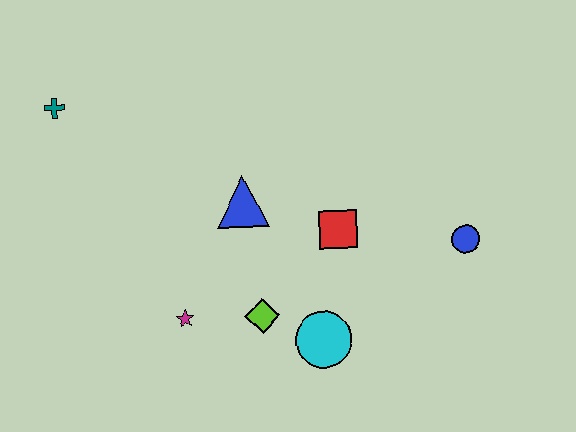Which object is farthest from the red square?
The teal cross is farthest from the red square.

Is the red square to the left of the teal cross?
No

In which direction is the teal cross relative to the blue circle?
The teal cross is to the left of the blue circle.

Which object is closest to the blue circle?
The red square is closest to the blue circle.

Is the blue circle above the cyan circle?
Yes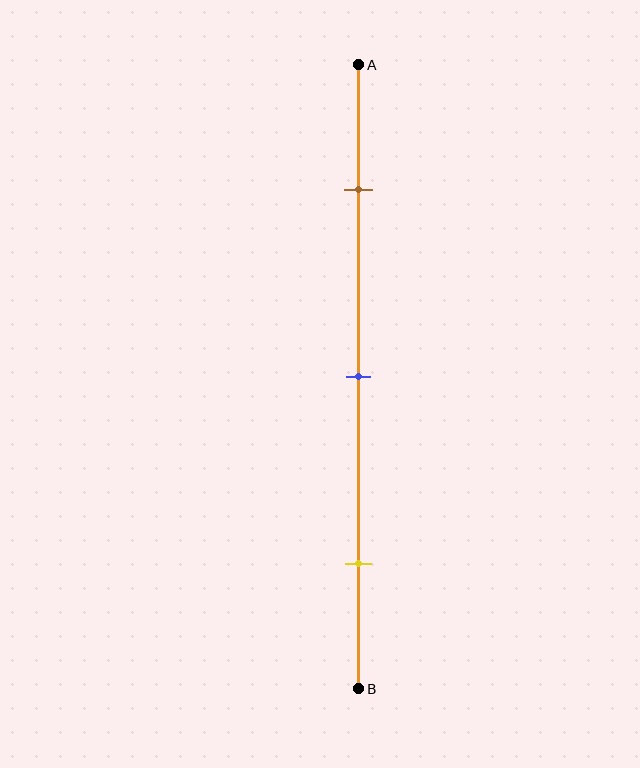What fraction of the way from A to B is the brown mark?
The brown mark is approximately 20% (0.2) of the way from A to B.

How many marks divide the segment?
There are 3 marks dividing the segment.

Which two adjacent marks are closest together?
The brown and blue marks are the closest adjacent pair.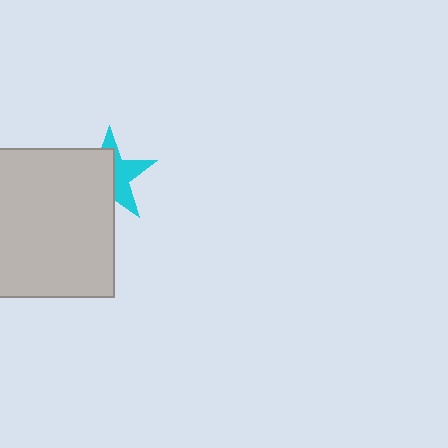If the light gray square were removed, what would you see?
You would see the complete cyan star.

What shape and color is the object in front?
The object in front is a light gray square.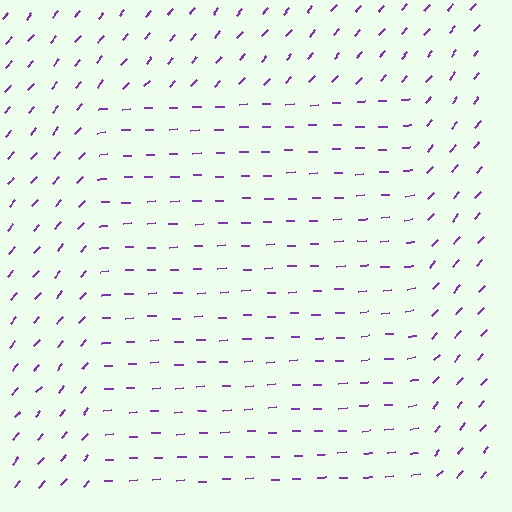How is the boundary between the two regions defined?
The boundary is defined purely by a change in line orientation (approximately 45 degrees difference). All lines are the same color and thickness.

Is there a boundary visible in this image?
Yes, there is a texture boundary formed by a change in line orientation.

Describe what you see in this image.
The image is filled with small purple line segments. A rectangle region in the image has lines oriented differently from the surrounding lines, creating a visible texture boundary.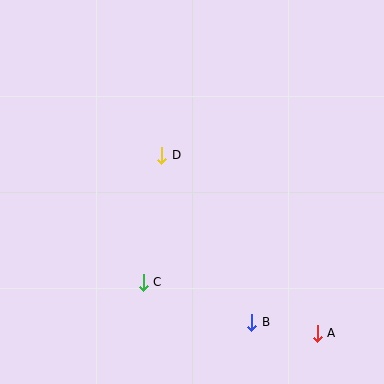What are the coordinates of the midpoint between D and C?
The midpoint between D and C is at (152, 219).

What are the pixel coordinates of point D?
Point D is at (162, 155).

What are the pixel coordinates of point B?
Point B is at (252, 322).